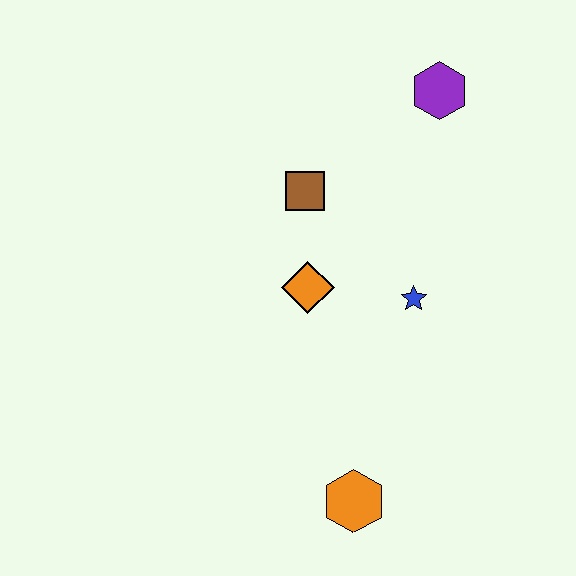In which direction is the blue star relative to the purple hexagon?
The blue star is below the purple hexagon.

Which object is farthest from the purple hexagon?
The orange hexagon is farthest from the purple hexagon.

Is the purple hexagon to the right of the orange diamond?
Yes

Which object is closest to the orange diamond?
The brown square is closest to the orange diamond.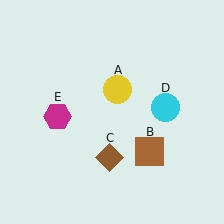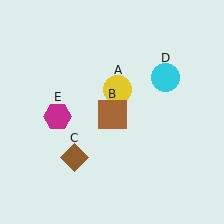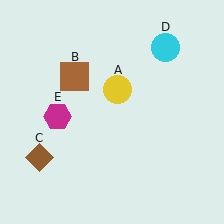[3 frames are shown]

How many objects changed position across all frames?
3 objects changed position: brown square (object B), brown diamond (object C), cyan circle (object D).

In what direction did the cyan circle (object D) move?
The cyan circle (object D) moved up.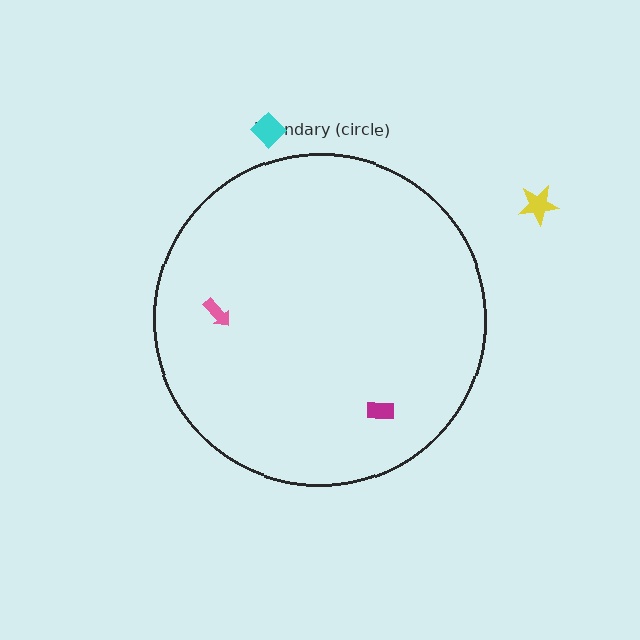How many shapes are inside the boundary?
2 inside, 2 outside.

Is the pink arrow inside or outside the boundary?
Inside.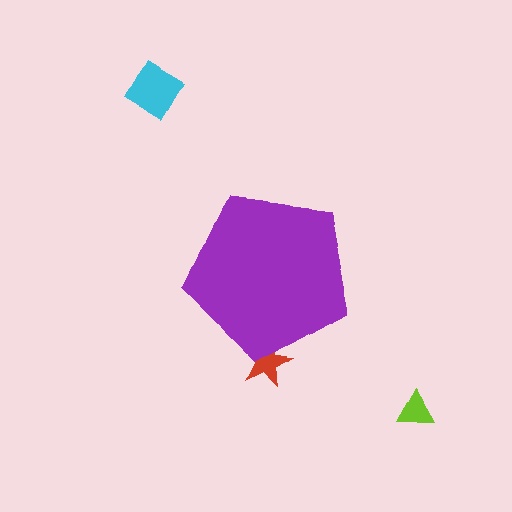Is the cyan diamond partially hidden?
No, the cyan diamond is fully visible.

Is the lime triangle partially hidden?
No, the lime triangle is fully visible.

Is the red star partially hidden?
Yes, the red star is partially hidden behind the purple pentagon.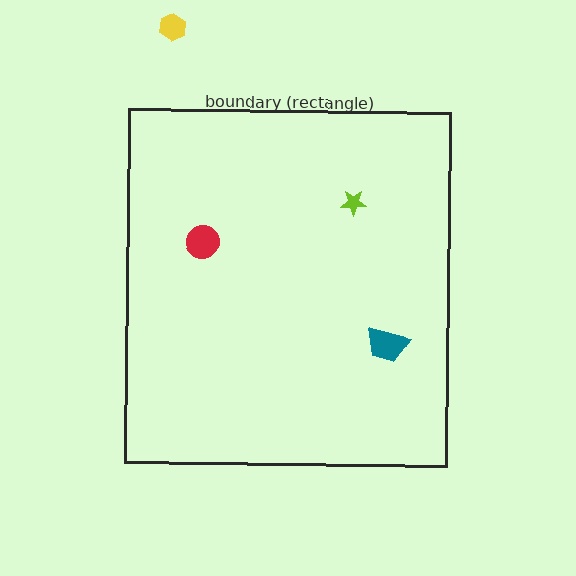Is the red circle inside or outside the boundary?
Inside.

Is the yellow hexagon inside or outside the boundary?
Outside.